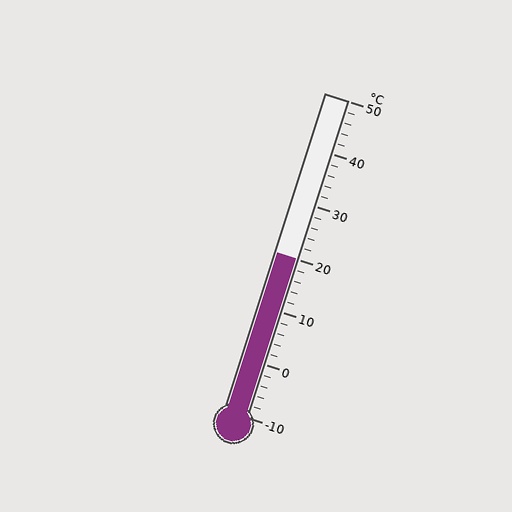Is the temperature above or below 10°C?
The temperature is above 10°C.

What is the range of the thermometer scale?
The thermometer scale ranges from -10°C to 50°C.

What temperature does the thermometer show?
The thermometer shows approximately 20°C.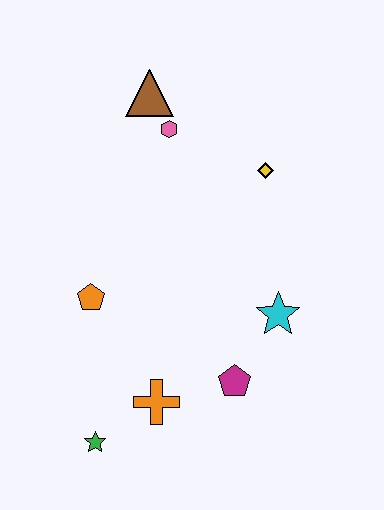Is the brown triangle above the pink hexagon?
Yes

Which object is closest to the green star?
The orange cross is closest to the green star.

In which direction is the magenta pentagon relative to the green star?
The magenta pentagon is to the right of the green star.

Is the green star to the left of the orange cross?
Yes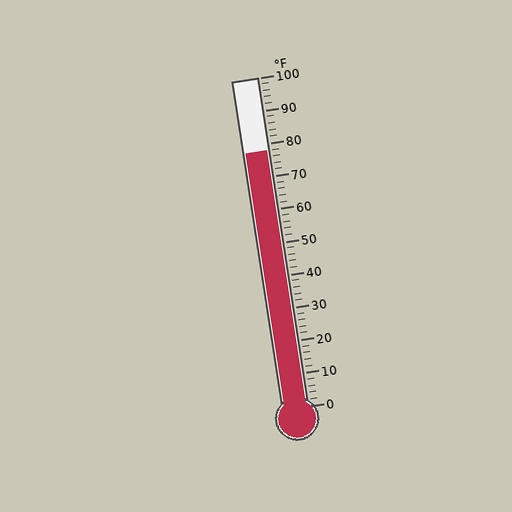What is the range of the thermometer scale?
The thermometer scale ranges from 0°F to 100°F.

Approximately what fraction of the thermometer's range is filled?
The thermometer is filled to approximately 80% of its range.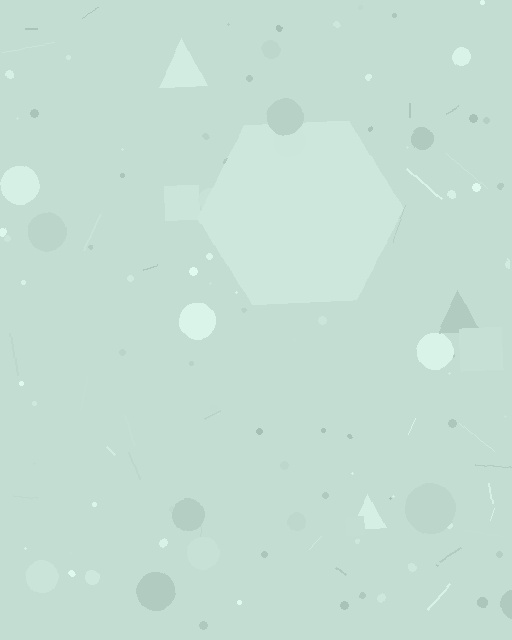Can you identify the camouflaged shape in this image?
The camouflaged shape is a hexagon.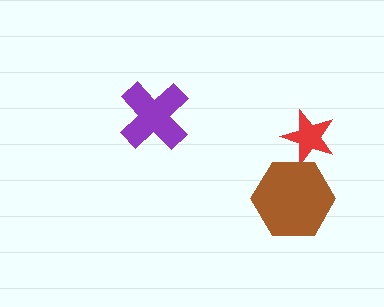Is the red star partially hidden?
Yes, it is partially covered by another shape.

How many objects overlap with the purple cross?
0 objects overlap with the purple cross.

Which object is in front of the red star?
The brown hexagon is in front of the red star.